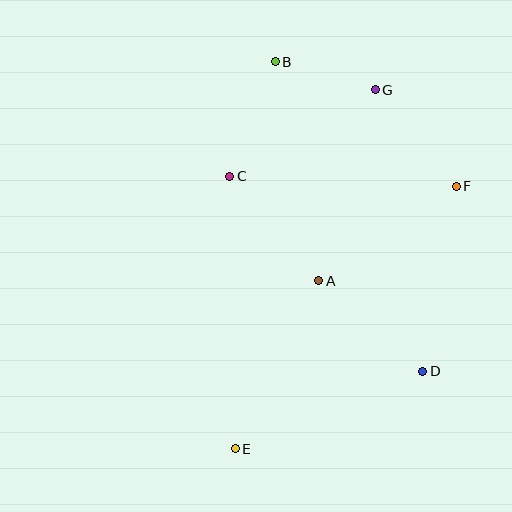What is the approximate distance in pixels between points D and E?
The distance between D and E is approximately 203 pixels.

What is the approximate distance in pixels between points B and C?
The distance between B and C is approximately 123 pixels.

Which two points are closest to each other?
Points B and G are closest to each other.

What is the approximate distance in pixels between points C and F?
The distance between C and F is approximately 227 pixels.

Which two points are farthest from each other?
Points B and E are farthest from each other.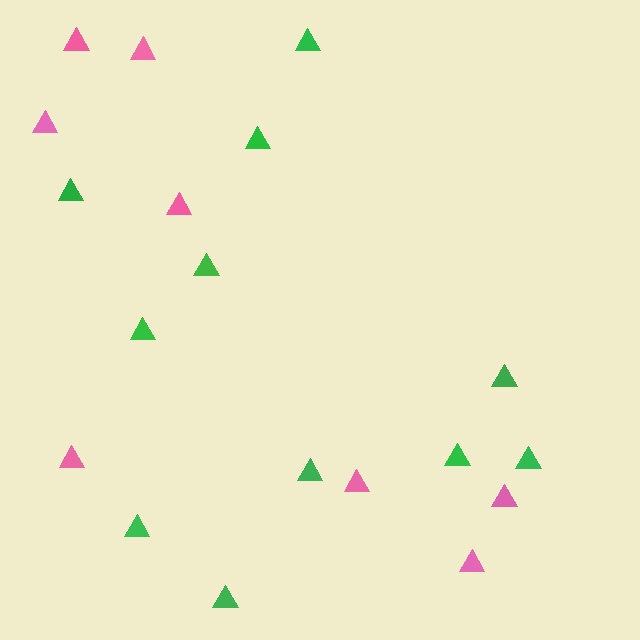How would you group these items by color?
There are 2 groups: one group of pink triangles (8) and one group of green triangles (11).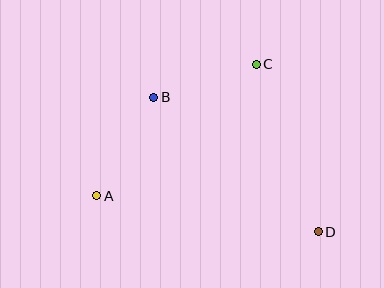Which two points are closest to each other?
Points B and C are closest to each other.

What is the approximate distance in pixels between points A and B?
The distance between A and B is approximately 114 pixels.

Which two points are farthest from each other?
Points A and D are farthest from each other.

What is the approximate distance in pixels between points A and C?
The distance between A and C is approximately 207 pixels.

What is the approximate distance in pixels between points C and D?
The distance between C and D is approximately 179 pixels.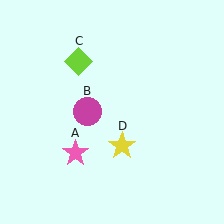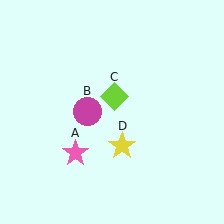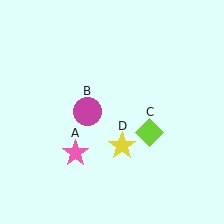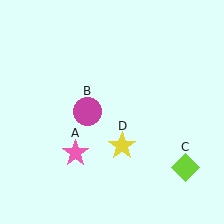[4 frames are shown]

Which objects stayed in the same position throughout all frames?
Pink star (object A) and magenta circle (object B) and yellow star (object D) remained stationary.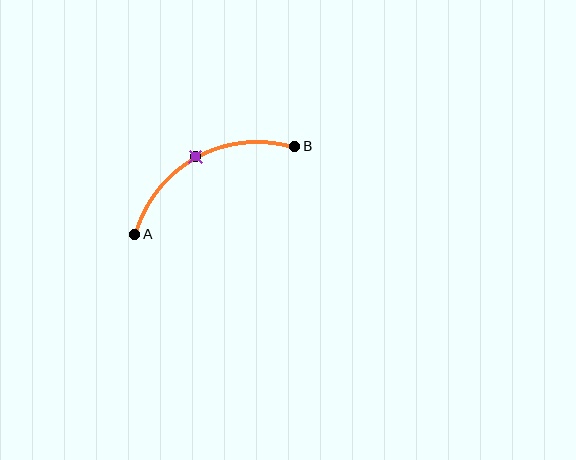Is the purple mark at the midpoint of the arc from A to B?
Yes. The purple mark lies on the arc at equal arc-length from both A and B — it is the arc midpoint.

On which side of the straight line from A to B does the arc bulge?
The arc bulges above the straight line connecting A and B.